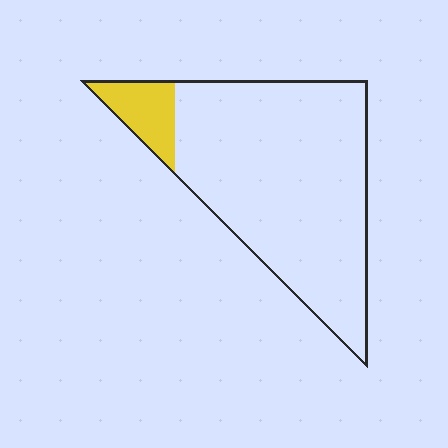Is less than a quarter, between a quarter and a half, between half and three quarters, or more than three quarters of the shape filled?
Less than a quarter.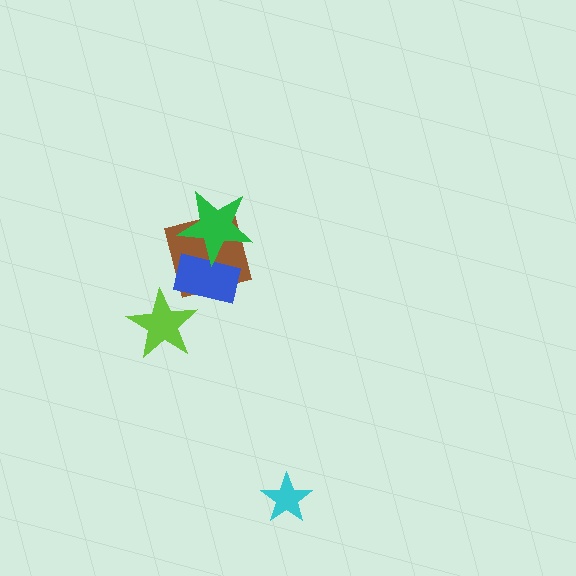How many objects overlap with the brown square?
2 objects overlap with the brown square.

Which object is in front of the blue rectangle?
The green star is in front of the blue rectangle.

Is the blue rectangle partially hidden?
Yes, it is partially covered by another shape.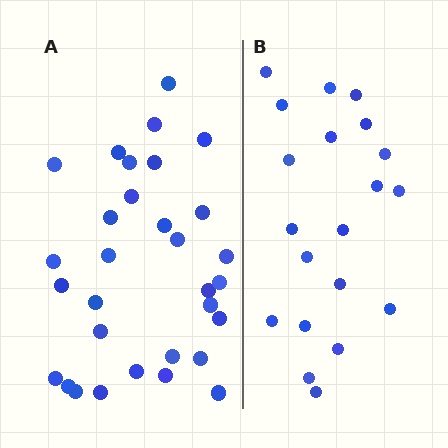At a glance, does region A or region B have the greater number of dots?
Region A (the left region) has more dots.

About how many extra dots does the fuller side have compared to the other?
Region A has roughly 12 or so more dots than region B.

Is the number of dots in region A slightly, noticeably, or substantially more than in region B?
Region A has substantially more. The ratio is roughly 1.6 to 1.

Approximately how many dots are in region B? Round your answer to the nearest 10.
About 20 dots.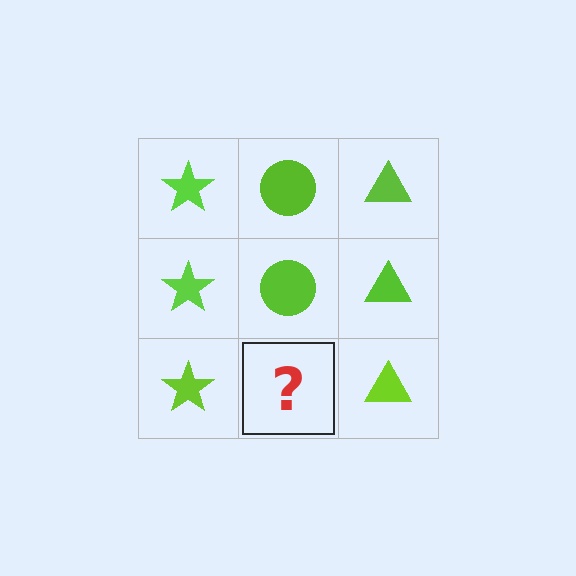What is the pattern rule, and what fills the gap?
The rule is that each column has a consistent shape. The gap should be filled with a lime circle.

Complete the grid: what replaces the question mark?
The question mark should be replaced with a lime circle.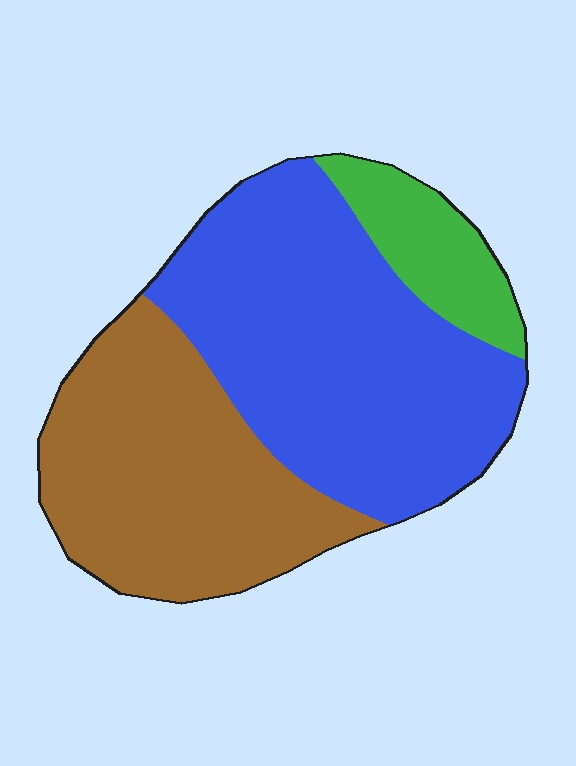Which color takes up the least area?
Green, at roughly 10%.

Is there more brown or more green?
Brown.